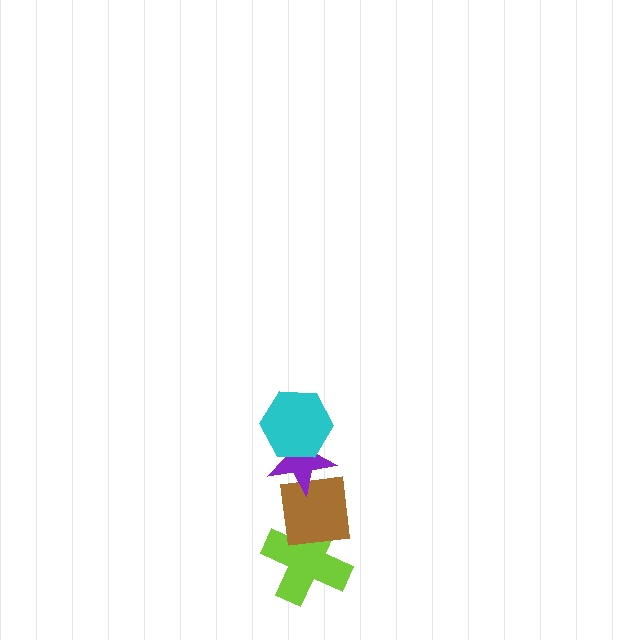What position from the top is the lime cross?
The lime cross is 4th from the top.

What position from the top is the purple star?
The purple star is 2nd from the top.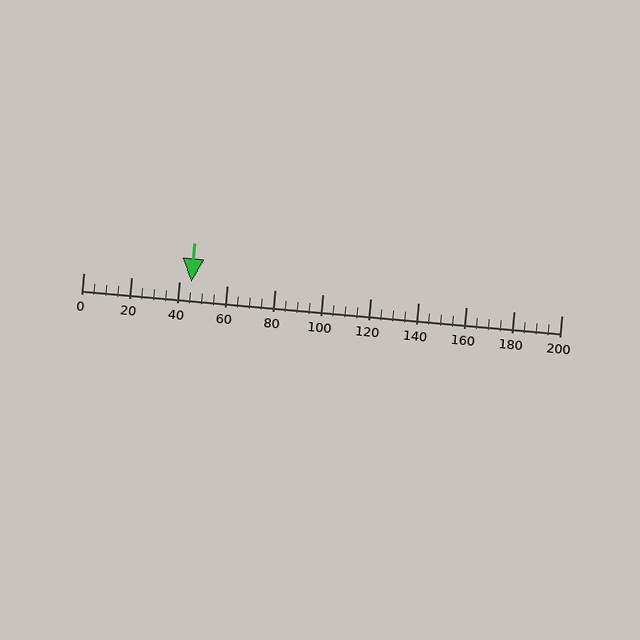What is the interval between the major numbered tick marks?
The major tick marks are spaced 20 units apart.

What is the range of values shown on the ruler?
The ruler shows values from 0 to 200.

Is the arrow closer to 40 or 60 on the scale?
The arrow is closer to 40.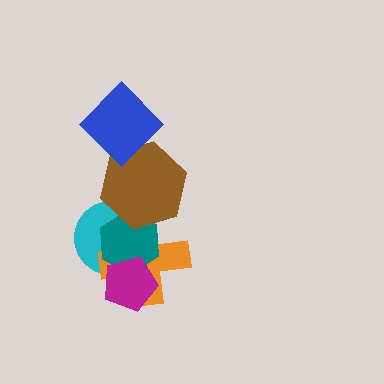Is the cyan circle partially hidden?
Yes, it is partially covered by another shape.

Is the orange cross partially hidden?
Yes, it is partially covered by another shape.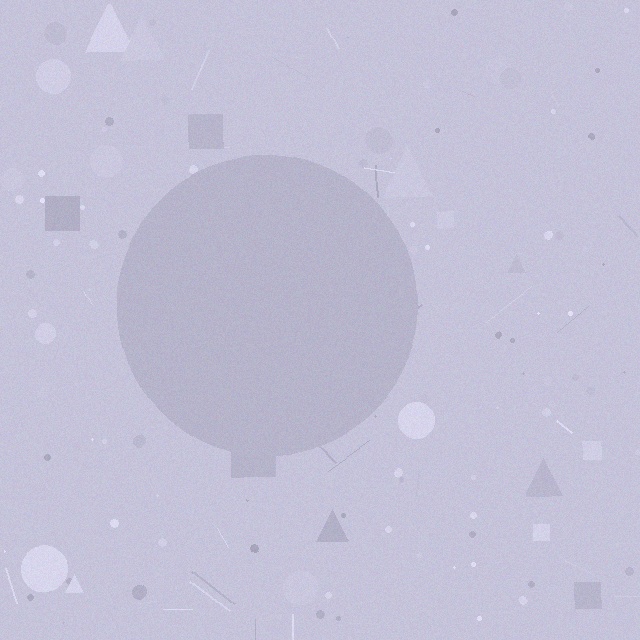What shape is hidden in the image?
A circle is hidden in the image.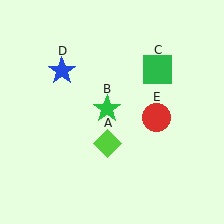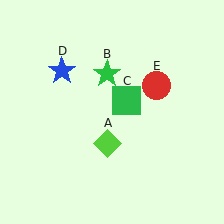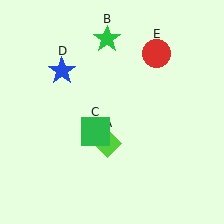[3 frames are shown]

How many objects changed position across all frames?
3 objects changed position: green star (object B), green square (object C), red circle (object E).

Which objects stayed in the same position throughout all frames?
Lime diamond (object A) and blue star (object D) remained stationary.